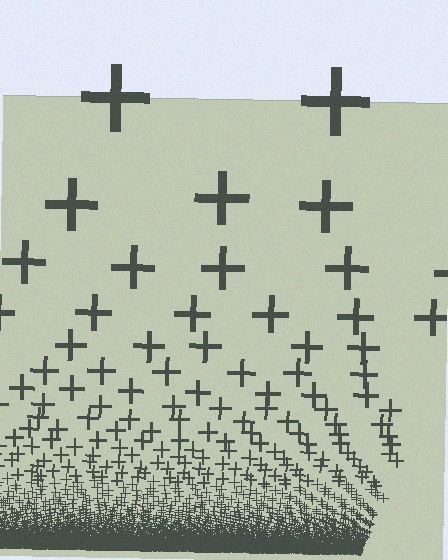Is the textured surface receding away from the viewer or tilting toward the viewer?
The surface appears to tilt toward the viewer. Texture elements get larger and sparser toward the top.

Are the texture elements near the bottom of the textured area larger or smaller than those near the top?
Smaller. The gradient is inverted — elements near the bottom are smaller and denser.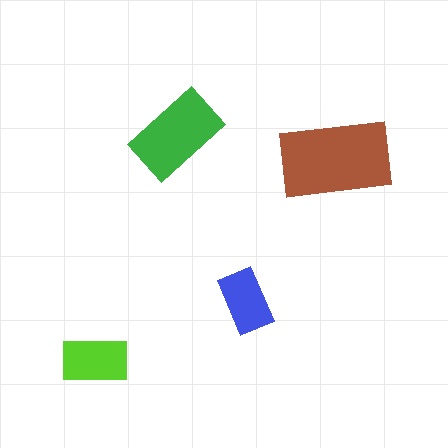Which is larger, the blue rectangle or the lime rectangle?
The lime one.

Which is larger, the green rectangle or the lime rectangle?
The green one.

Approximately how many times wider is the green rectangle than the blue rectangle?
About 1.5 times wider.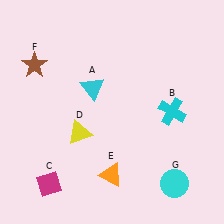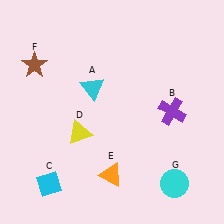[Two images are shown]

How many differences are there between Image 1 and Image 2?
There are 2 differences between the two images.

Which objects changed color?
B changed from cyan to purple. C changed from magenta to cyan.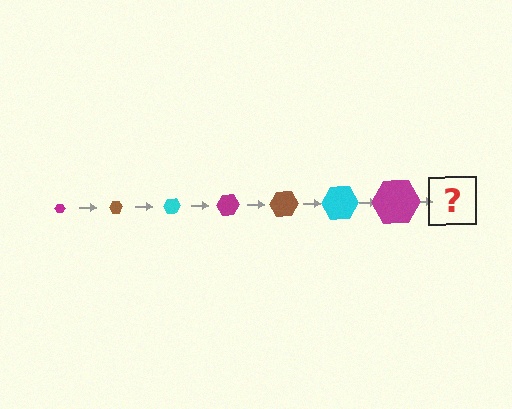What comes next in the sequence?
The next element should be a brown hexagon, larger than the previous one.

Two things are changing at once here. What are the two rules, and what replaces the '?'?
The two rules are that the hexagon grows larger each step and the color cycles through magenta, brown, and cyan. The '?' should be a brown hexagon, larger than the previous one.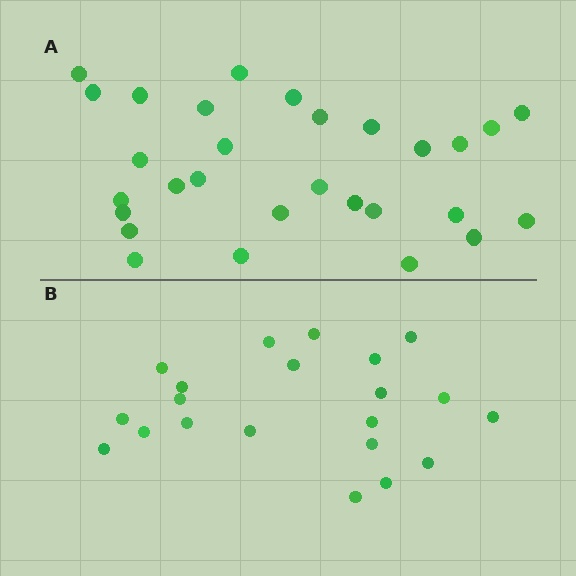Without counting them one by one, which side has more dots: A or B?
Region A (the top region) has more dots.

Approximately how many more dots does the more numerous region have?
Region A has roughly 8 or so more dots than region B.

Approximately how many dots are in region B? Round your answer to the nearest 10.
About 20 dots. (The exact count is 21, which rounds to 20.)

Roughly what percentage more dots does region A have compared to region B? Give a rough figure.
About 40% more.